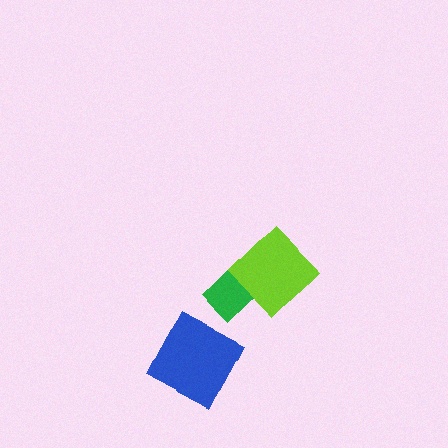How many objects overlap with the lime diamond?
1 object overlaps with the lime diamond.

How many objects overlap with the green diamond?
1 object overlaps with the green diamond.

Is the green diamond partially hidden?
Yes, it is partially covered by another shape.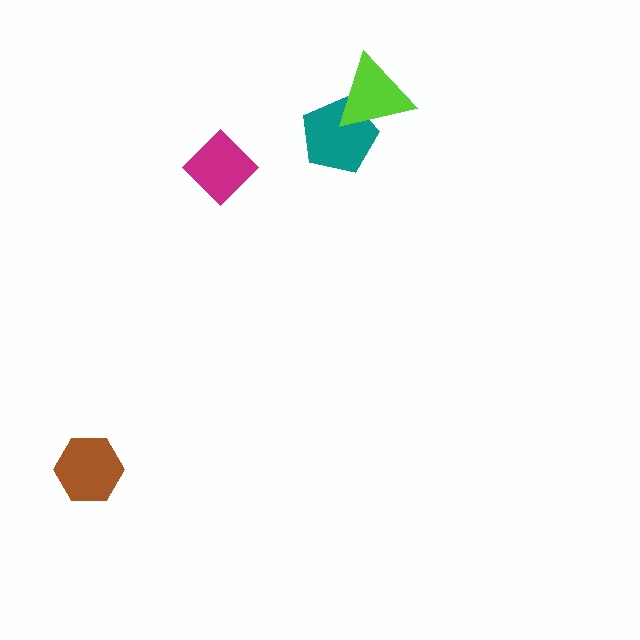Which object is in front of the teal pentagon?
The lime triangle is in front of the teal pentagon.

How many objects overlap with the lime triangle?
1 object overlaps with the lime triangle.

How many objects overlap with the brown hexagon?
0 objects overlap with the brown hexagon.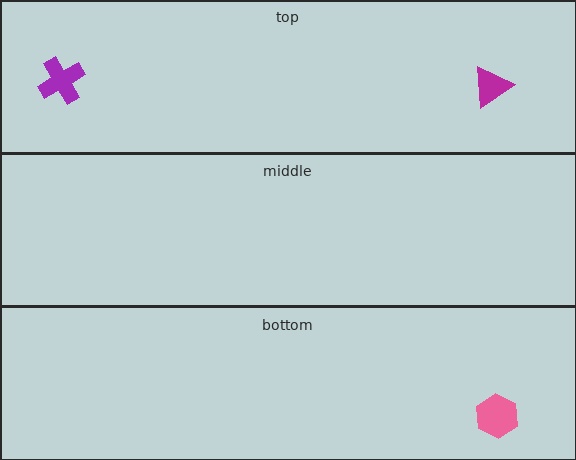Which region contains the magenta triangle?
The top region.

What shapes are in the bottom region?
The pink hexagon.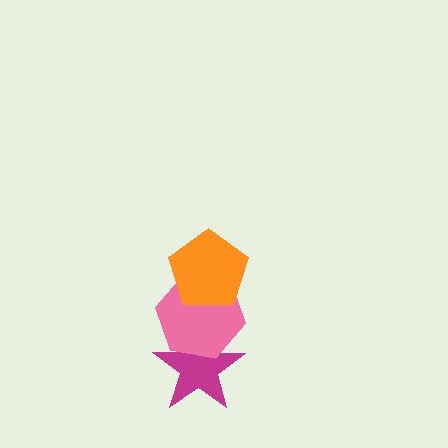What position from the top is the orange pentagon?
The orange pentagon is 1st from the top.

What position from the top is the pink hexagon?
The pink hexagon is 2nd from the top.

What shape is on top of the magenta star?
The pink hexagon is on top of the magenta star.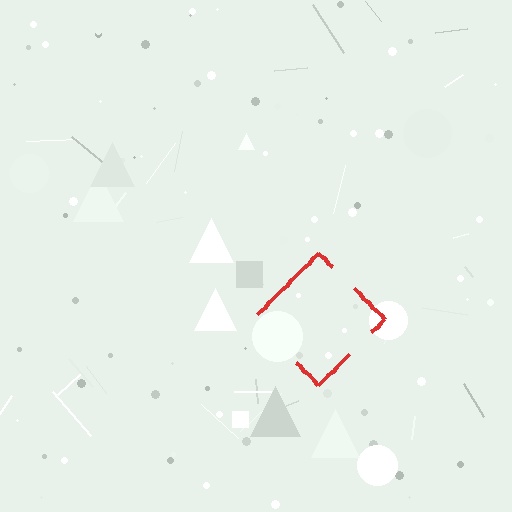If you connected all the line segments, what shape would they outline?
They would outline a diamond.